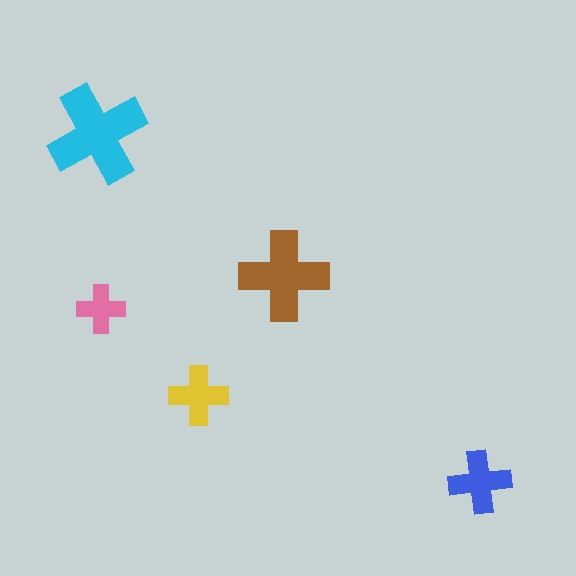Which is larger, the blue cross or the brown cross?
The brown one.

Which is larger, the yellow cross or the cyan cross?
The cyan one.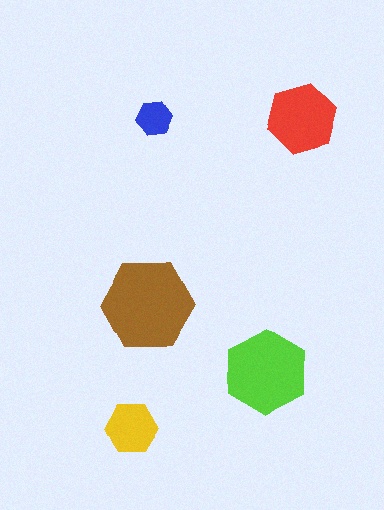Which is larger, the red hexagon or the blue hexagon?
The red one.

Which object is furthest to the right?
The red hexagon is rightmost.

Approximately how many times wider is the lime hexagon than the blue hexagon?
About 2.5 times wider.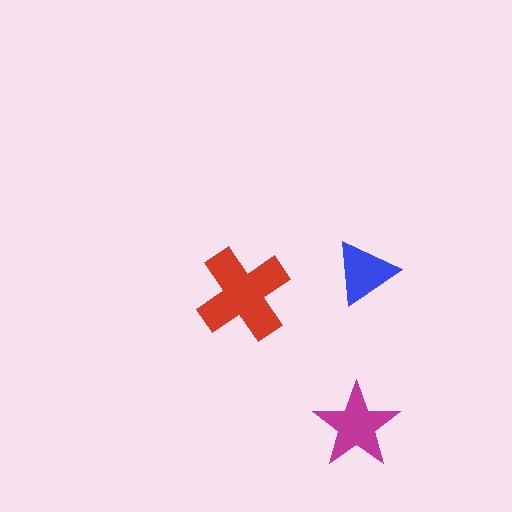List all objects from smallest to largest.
The blue triangle, the magenta star, the red cross.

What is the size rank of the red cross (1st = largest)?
1st.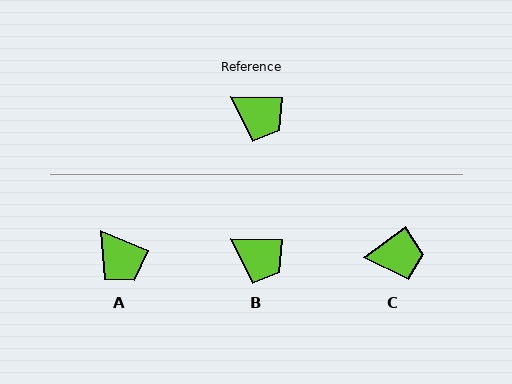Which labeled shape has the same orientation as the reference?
B.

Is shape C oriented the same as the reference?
No, it is off by about 38 degrees.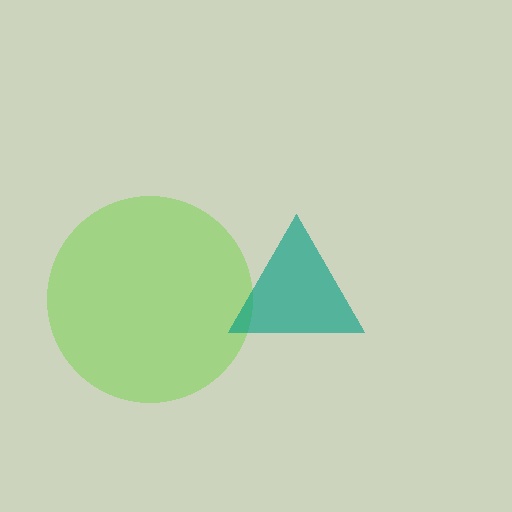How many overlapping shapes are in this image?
There are 2 overlapping shapes in the image.